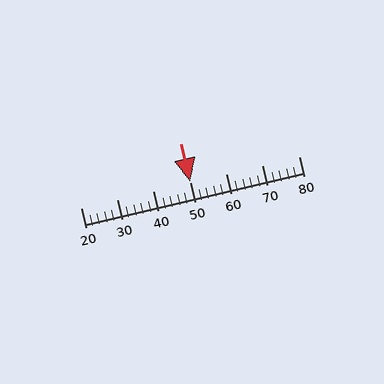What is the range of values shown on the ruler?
The ruler shows values from 20 to 80.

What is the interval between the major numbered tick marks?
The major tick marks are spaced 10 units apart.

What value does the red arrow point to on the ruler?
The red arrow points to approximately 50.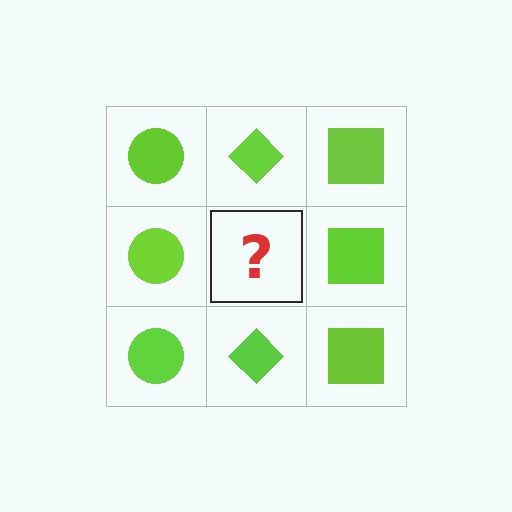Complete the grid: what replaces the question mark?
The question mark should be replaced with a lime diamond.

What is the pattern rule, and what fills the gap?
The rule is that each column has a consistent shape. The gap should be filled with a lime diamond.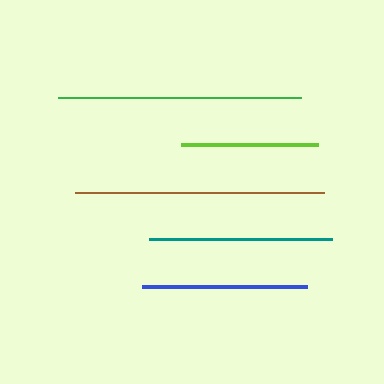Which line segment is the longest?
The brown line is the longest at approximately 249 pixels.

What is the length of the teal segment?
The teal segment is approximately 183 pixels long.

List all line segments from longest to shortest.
From longest to shortest: brown, green, teal, blue, lime.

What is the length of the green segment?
The green segment is approximately 243 pixels long.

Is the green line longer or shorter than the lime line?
The green line is longer than the lime line.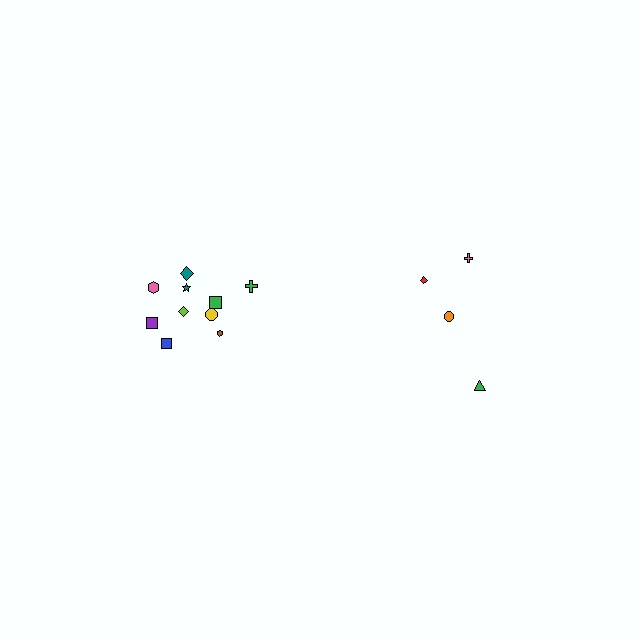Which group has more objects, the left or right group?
The left group.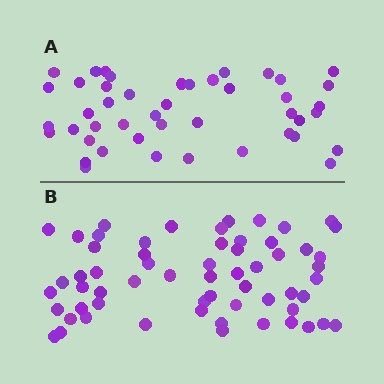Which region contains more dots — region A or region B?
Region B (the bottom region) has more dots.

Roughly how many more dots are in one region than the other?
Region B has approximately 15 more dots than region A.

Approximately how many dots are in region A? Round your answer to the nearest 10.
About 40 dots. (The exact count is 45, which rounds to 40.)